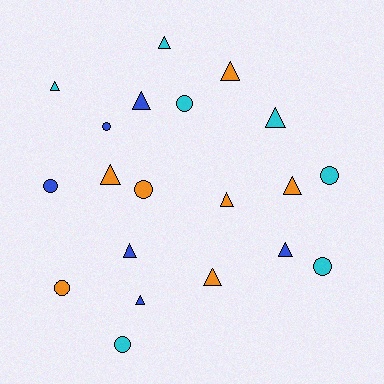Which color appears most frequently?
Cyan, with 7 objects.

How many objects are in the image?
There are 20 objects.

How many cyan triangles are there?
There are 3 cyan triangles.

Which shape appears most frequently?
Triangle, with 12 objects.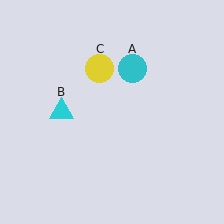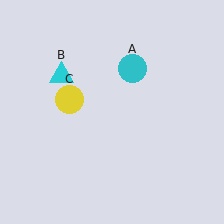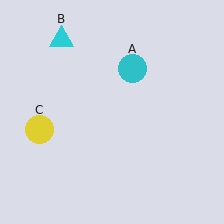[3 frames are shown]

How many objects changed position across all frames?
2 objects changed position: cyan triangle (object B), yellow circle (object C).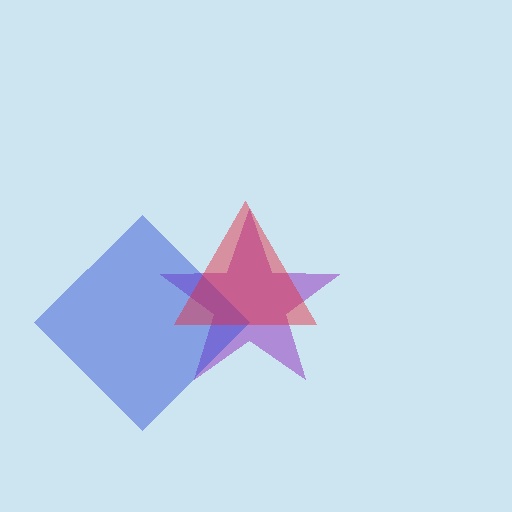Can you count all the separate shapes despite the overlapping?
Yes, there are 3 separate shapes.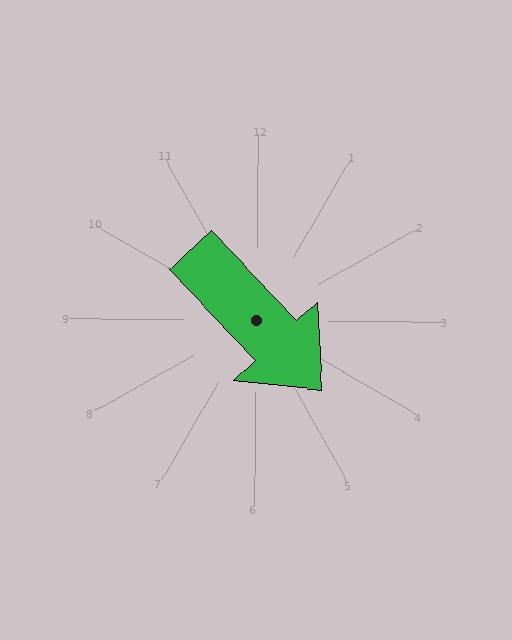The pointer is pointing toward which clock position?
Roughly 5 o'clock.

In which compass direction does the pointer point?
Southeast.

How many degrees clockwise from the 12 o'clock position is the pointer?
Approximately 136 degrees.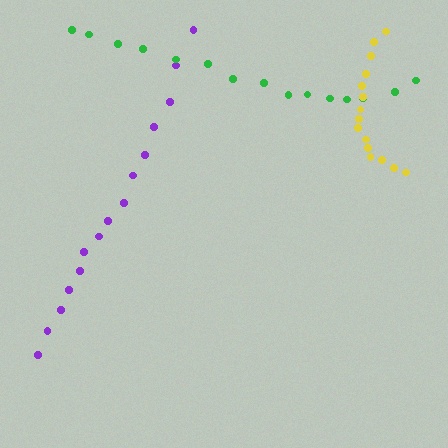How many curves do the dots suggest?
There are 3 distinct paths.